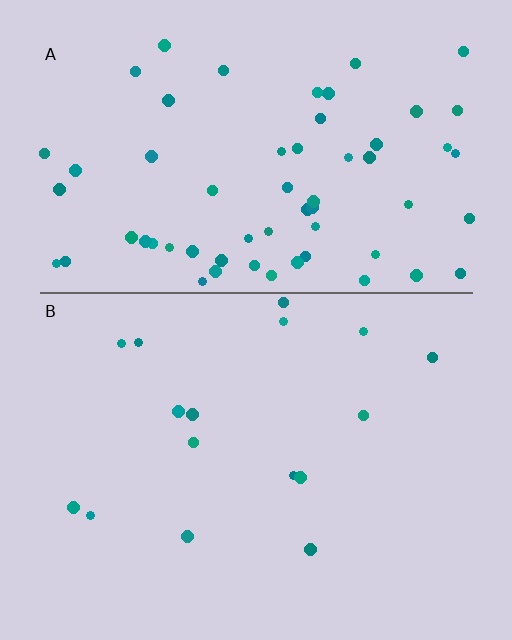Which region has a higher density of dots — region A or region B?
A (the top).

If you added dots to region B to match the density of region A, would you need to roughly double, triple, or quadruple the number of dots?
Approximately quadruple.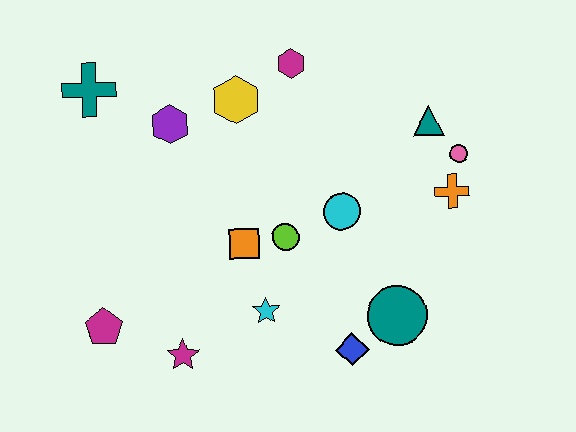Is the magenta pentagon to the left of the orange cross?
Yes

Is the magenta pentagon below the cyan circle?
Yes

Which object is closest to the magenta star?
The magenta pentagon is closest to the magenta star.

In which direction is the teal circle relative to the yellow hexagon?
The teal circle is below the yellow hexagon.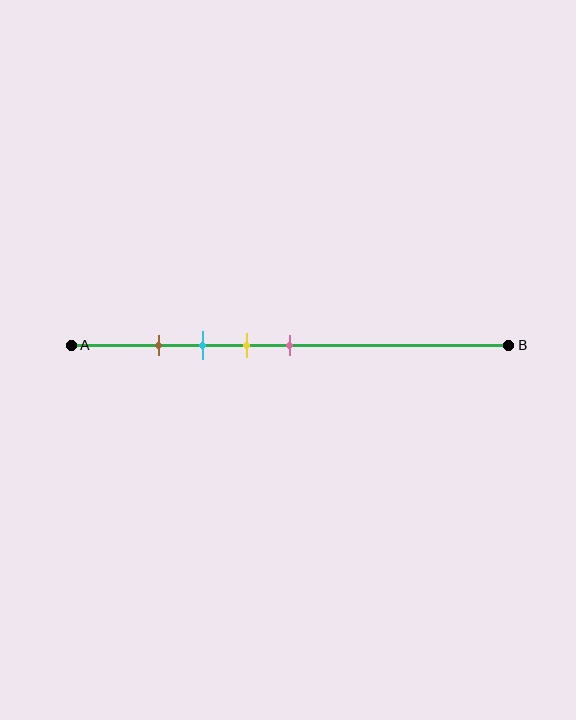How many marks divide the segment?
There are 4 marks dividing the segment.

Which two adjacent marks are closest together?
The brown and cyan marks are the closest adjacent pair.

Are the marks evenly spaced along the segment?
Yes, the marks are approximately evenly spaced.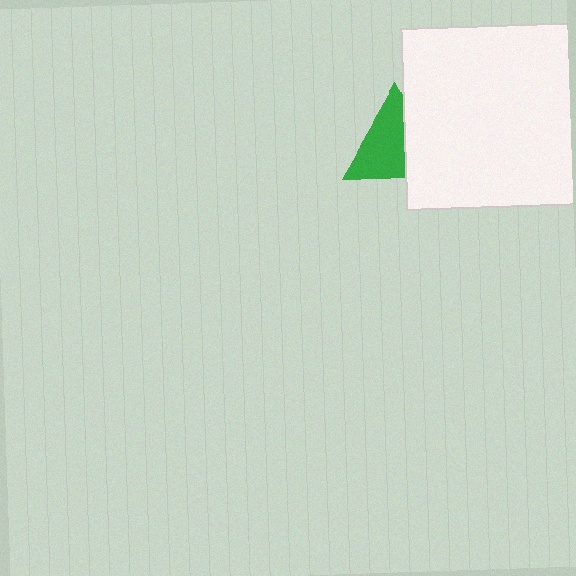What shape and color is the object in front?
The object in front is a white rectangle.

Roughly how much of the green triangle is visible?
About half of it is visible (roughly 63%).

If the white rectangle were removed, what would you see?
You would see the complete green triangle.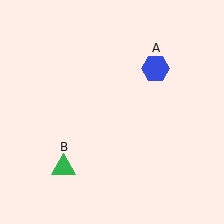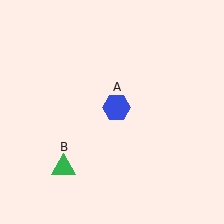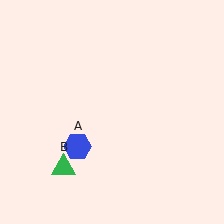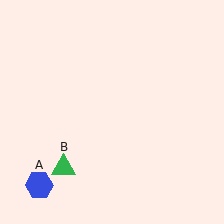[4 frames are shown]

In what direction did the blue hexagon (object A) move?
The blue hexagon (object A) moved down and to the left.